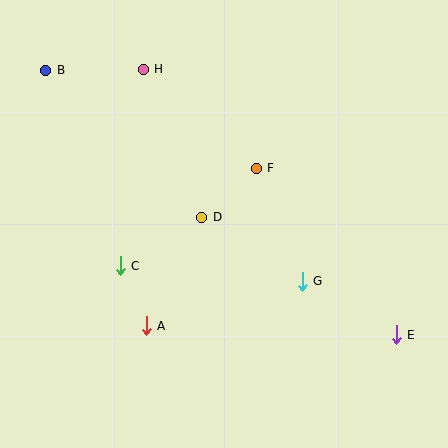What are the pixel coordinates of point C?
Point C is at (120, 266).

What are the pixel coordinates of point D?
Point D is at (202, 217).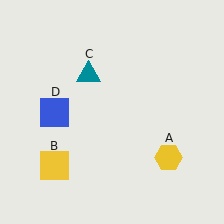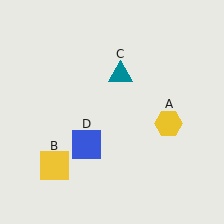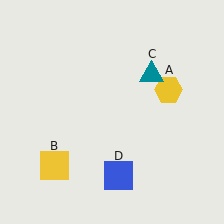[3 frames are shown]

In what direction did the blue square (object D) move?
The blue square (object D) moved down and to the right.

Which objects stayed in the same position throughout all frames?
Yellow square (object B) remained stationary.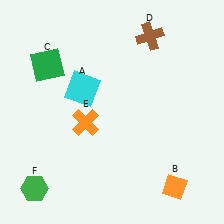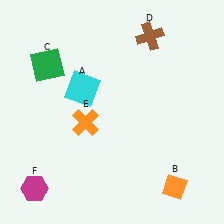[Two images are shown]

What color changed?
The hexagon (F) changed from green in Image 1 to magenta in Image 2.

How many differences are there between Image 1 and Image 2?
There is 1 difference between the two images.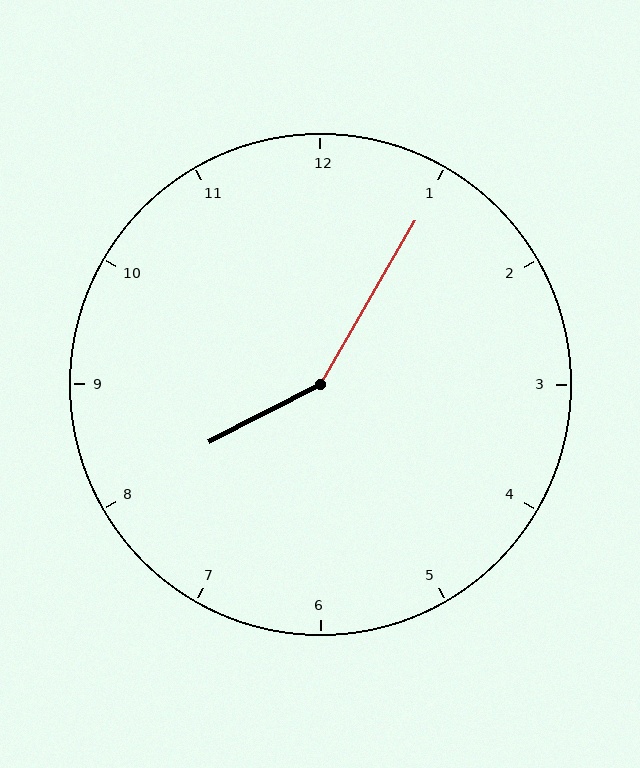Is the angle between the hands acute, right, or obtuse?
It is obtuse.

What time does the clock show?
8:05.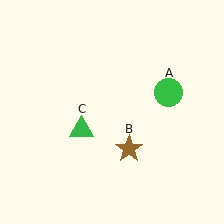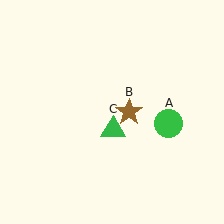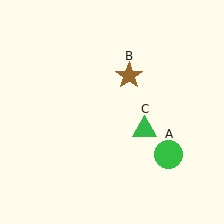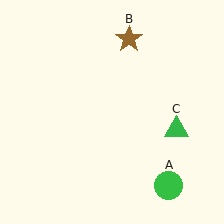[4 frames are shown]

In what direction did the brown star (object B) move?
The brown star (object B) moved up.